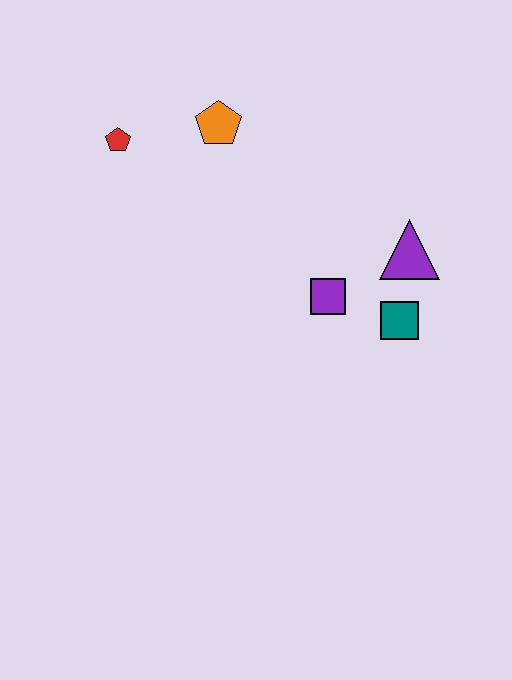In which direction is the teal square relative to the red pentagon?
The teal square is to the right of the red pentagon.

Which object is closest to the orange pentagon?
The red pentagon is closest to the orange pentagon.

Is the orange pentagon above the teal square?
Yes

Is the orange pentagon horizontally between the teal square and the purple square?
No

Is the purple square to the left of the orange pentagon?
No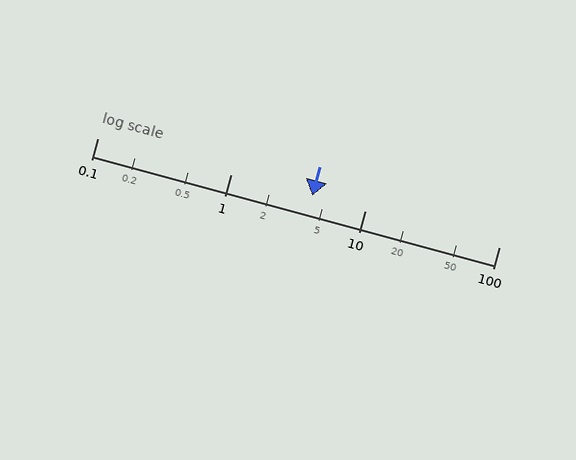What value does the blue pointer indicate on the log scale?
The pointer indicates approximately 4.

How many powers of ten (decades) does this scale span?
The scale spans 3 decades, from 0.1 to 100.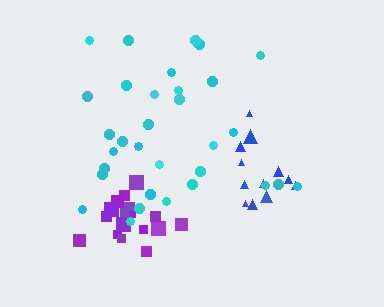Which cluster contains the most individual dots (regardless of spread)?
Cyan (32).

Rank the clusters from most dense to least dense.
purple, blue, cyan.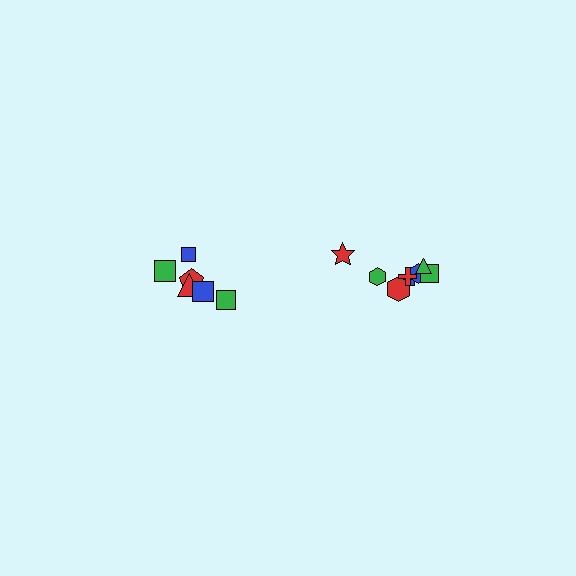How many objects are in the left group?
There are 6 objects.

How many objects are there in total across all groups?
There are 14 objects.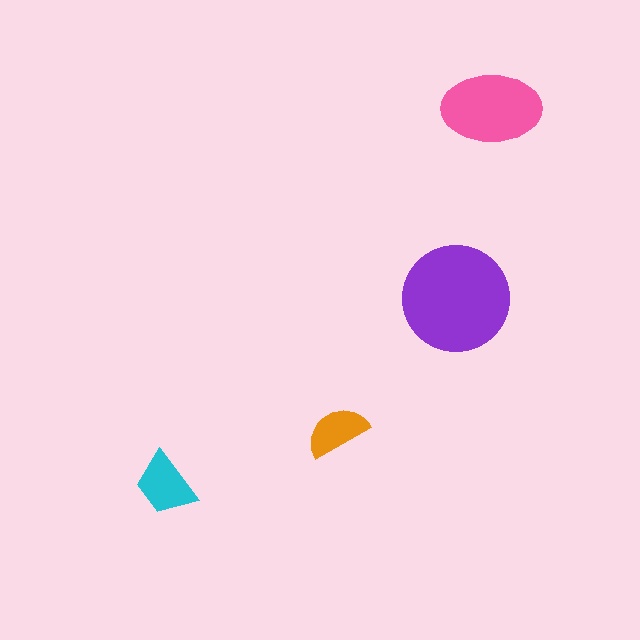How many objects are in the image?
There are 4 objects in the image.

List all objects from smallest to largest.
The orange semicircle, the cyan trapezoid, the pink ellipse, the purple circle.